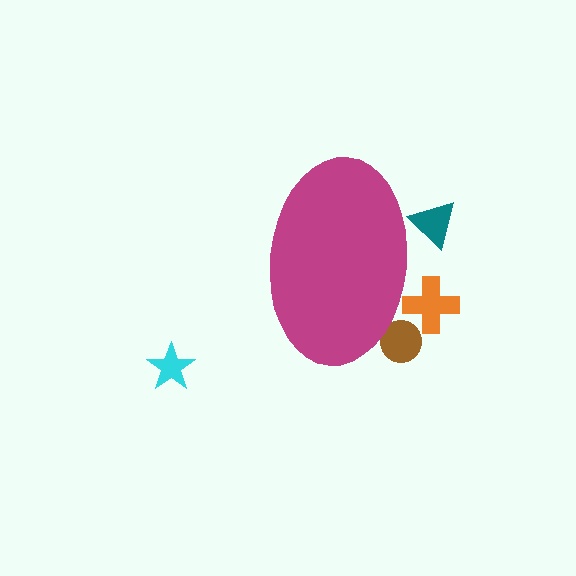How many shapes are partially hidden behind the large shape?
3 shapes are partially hidden.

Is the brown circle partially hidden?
Yes, the brown circle is partially hidden behind the magenta ellipse.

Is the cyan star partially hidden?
No, the cyan star is fully visible.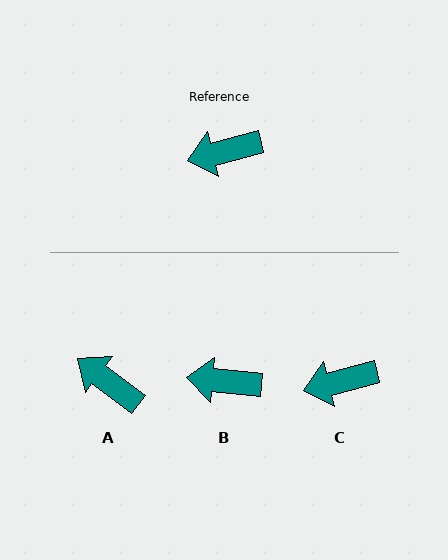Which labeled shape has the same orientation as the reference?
C.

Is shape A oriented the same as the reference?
No, it is off by about 52 degrees.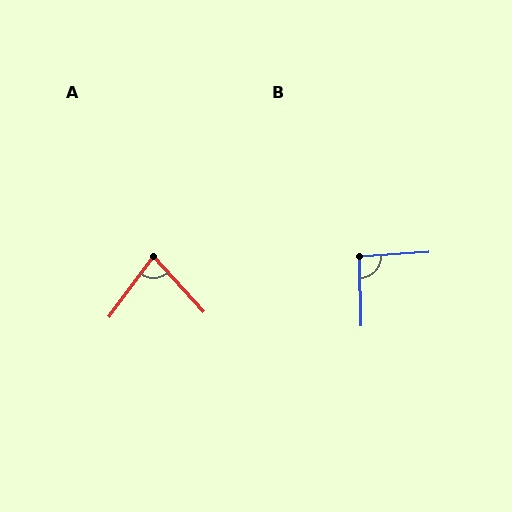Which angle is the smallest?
A, at approximately 78 degrees.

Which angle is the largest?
B, at approximately 93 degrees.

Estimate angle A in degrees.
Approximately 78 degrees.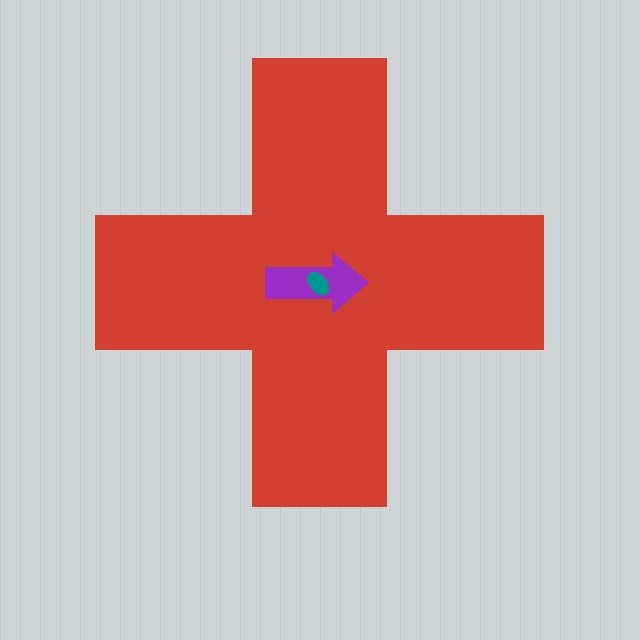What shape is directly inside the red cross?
The purple arrow.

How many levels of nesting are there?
3.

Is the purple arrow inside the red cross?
Yes.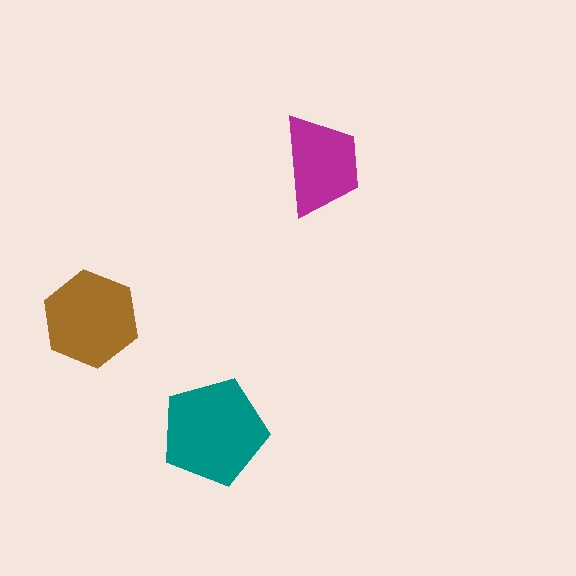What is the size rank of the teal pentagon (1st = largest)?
1st.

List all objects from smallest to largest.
The magenta trapezoid, the brown hexagon, the teal pentagon.